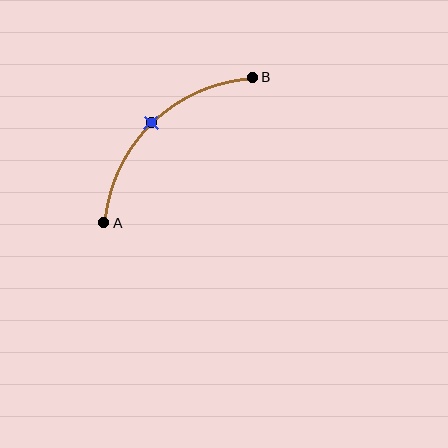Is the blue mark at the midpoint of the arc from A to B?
Yes. The blue mark lies on the arc at equal arc-length from both A and B — it is the arc midpoint.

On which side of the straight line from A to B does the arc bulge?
The arc bulges above and to the left of the straight line connecting A and B.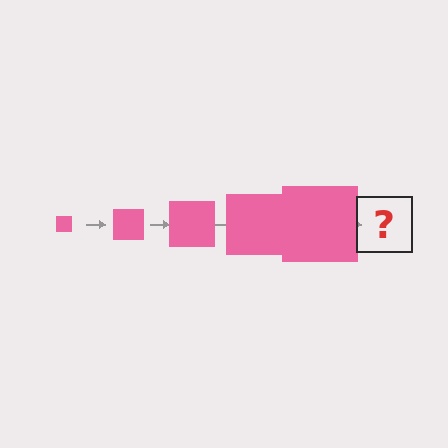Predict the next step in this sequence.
The next step is a pink square, larger than the previous one.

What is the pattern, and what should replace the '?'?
The pattern is that the square gets progressively larger each step. The '?' should be a pink square, larger than the previous one.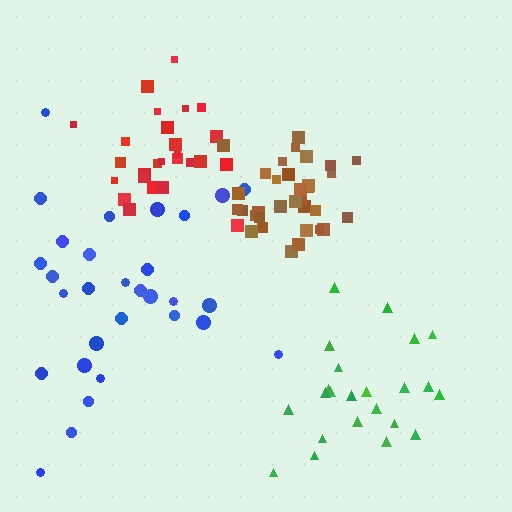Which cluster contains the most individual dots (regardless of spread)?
Brown (33).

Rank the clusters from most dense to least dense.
brown, red, green, blue.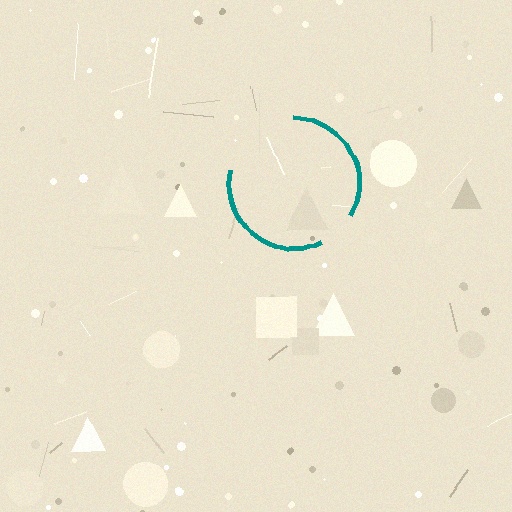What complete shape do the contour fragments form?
The contour fragments form a circle.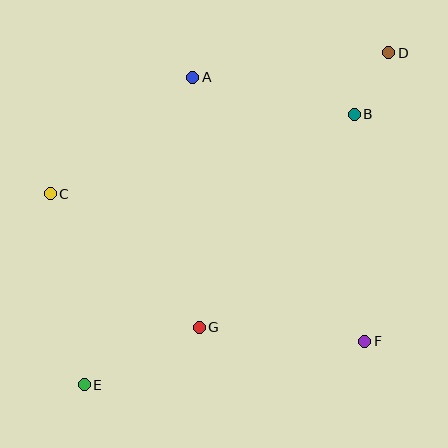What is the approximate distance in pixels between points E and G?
The distance between E and G is approximately 128 pixels.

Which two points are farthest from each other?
Points D and E are farthest from each other.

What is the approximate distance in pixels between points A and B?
The distance between A and B is approximately 165 pixels.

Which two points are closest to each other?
Points B and D are closest to each other.